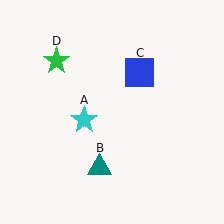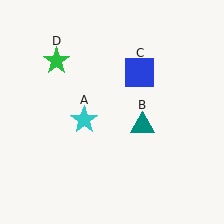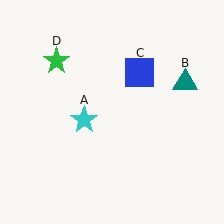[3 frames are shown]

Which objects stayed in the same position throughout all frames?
Cyan star (object A) and blue square (object C) and green star (object D) remained stationary.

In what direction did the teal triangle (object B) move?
The teal triangle (object B) moved up and to the right.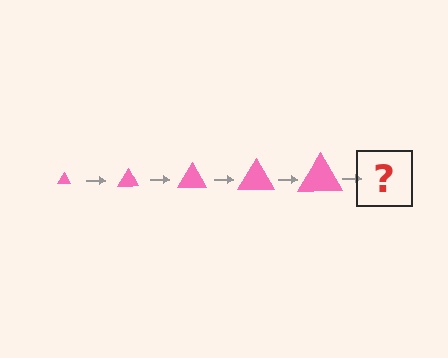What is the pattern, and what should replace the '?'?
The pattern is that the triangle gets progressively larger each step. The '?' should be a pink triangle, larger than the previous one.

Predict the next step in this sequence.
The next step is a pink triangle, larger than the previous one.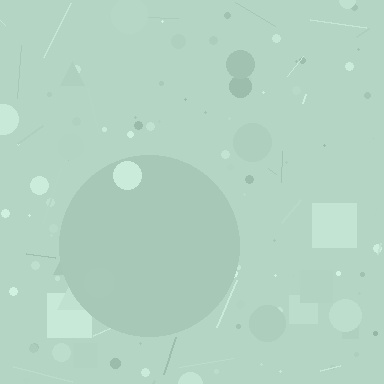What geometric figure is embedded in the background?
A circle is embedded in the background.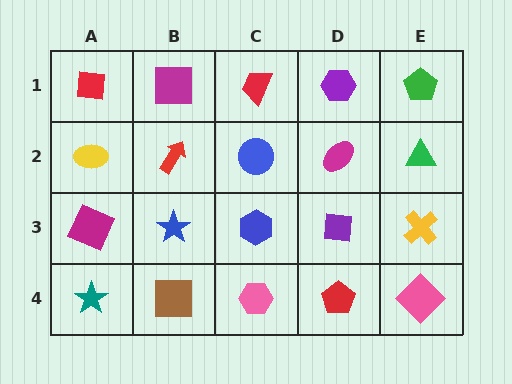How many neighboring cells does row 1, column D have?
3.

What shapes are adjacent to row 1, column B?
A red arrow (row 2, column B), a red square (row 1, column A), a red trapezoid (row 1, column C).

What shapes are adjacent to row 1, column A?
A yellow ellipse (row 2, column A), a magenta square (row 1, column B).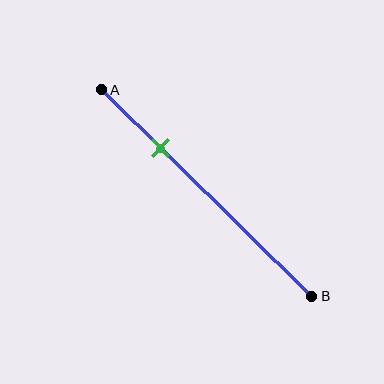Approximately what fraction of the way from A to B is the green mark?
The green mark is approximately 30% of the way from A to B.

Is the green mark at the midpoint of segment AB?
No, the mark is at about 30% from A, not at the 50% midpoint.